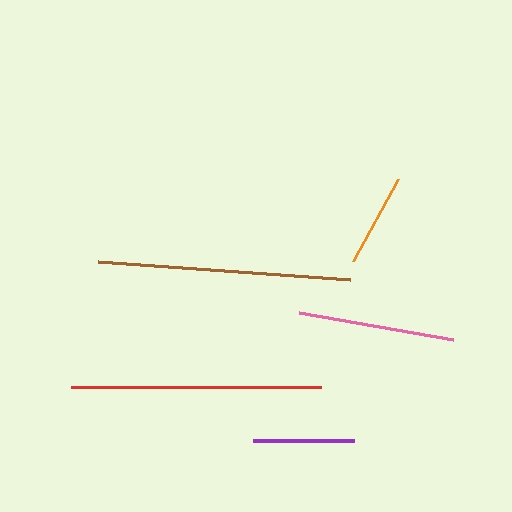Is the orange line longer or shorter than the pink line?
The pink line is longer than the orange line.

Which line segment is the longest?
The brown line is the longest at approximately 253 pixels.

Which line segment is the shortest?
The orange line is the shortest at approximately 94 pixels.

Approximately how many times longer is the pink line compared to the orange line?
The pink line is approximately 1.7 times the length of the orange line.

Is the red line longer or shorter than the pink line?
The red line is longer than the pink line.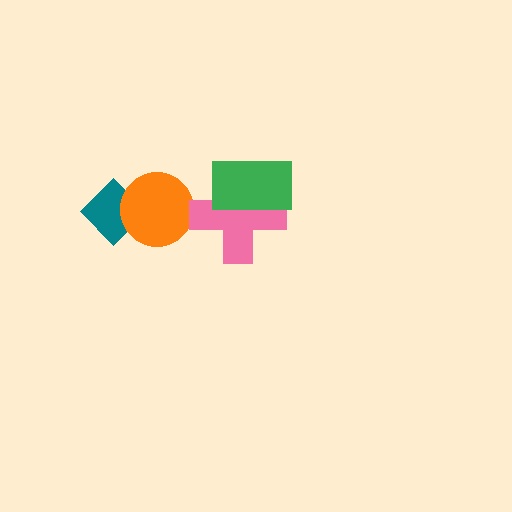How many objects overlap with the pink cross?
1 object overlaps with the pink cross.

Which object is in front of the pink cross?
The green rectangle is in front of the pink cross.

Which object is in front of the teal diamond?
The orange circle is in front of the teal diamond.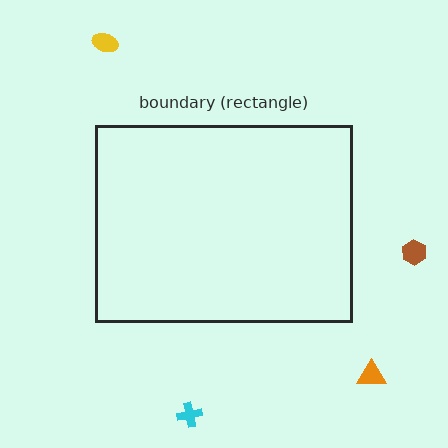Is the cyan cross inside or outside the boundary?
Outside.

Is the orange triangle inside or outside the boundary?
Outside.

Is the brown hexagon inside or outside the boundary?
Outside.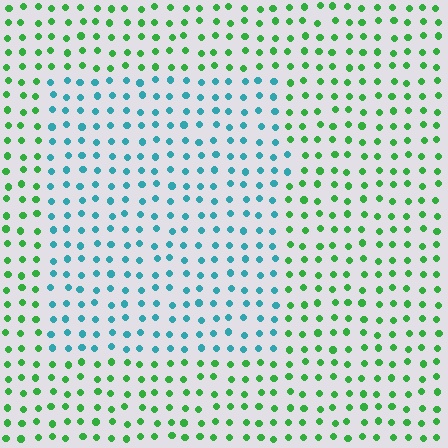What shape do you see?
I see a rectangle.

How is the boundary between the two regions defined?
The boundary is defined purely by a slight shift in hue (about 59 degrees). Spacing, size, and orientation are identical on both sides.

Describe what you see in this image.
The image is filled with small green elements in a uniform arrangement. A rectangle-shaped region is visible where the elements are tinted to a slightly different hue, forming a subtle color boundary.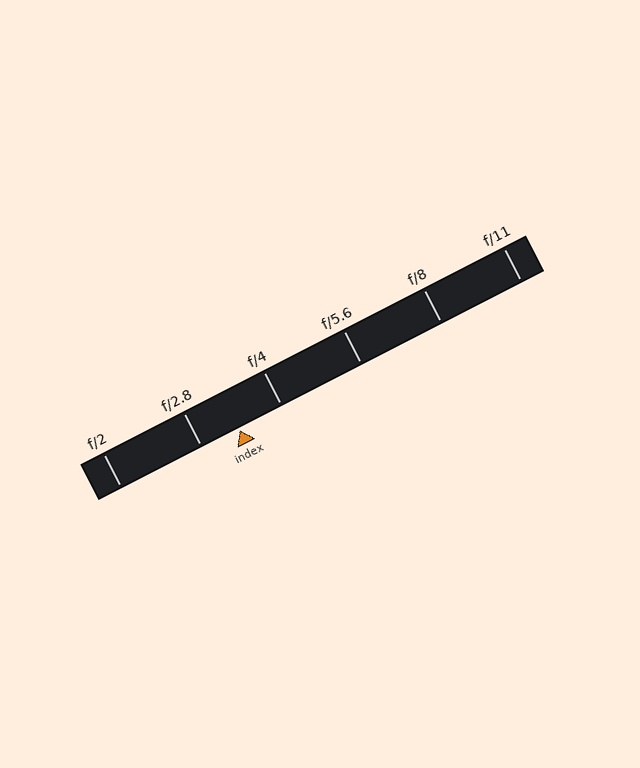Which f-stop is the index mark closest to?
The index mark is closest to f/2.8.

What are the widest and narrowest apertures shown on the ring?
The widest aperture shown is f/2 and the narrowest is f/11.